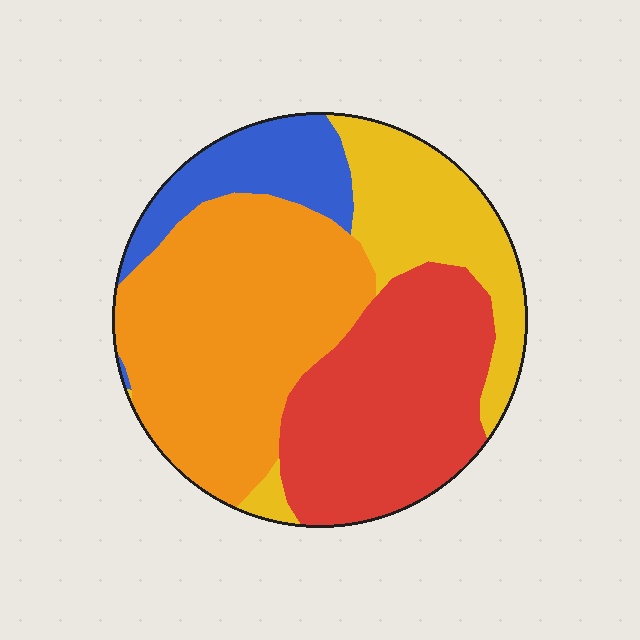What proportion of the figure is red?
Red takes up between a sixth and a third of the figure.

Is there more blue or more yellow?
Yellow.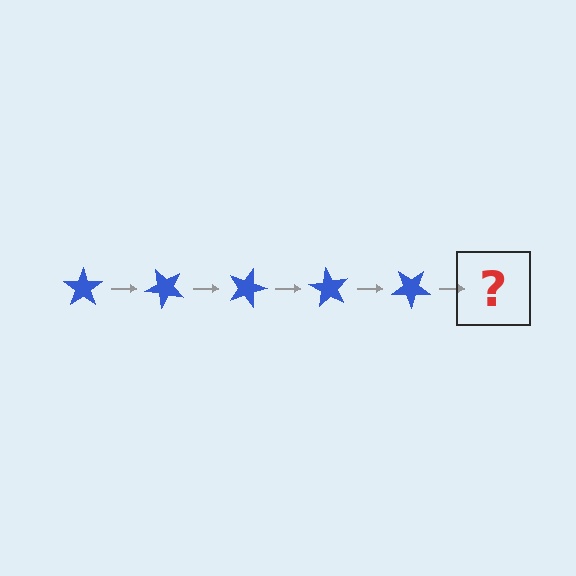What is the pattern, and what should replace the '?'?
The pattern is that the star rotates 45 degrees each step. The '?' should be a blue star rotated 225 degrees.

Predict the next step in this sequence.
The next step is a blue star rotated 225 degrees.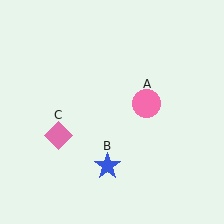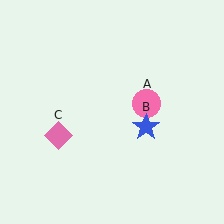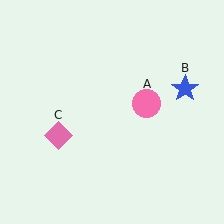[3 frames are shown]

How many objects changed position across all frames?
1 object changed position: blue star (object B).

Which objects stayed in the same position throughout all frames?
Pink circle (object A) and pink diamond (object C) remained stationary.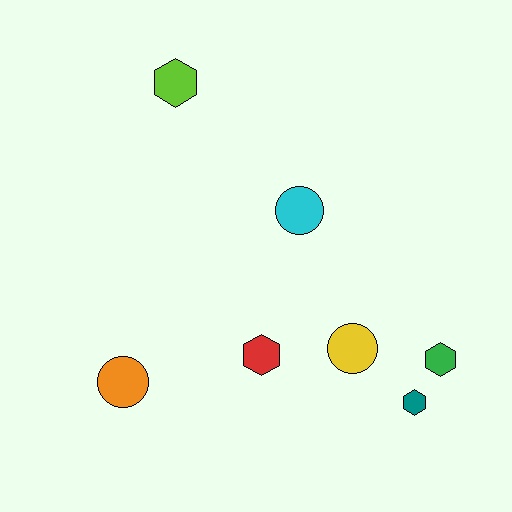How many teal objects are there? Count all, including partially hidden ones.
There is 1 teal object.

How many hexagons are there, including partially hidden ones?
There are 4 hexagons.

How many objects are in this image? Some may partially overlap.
There are 7 objects.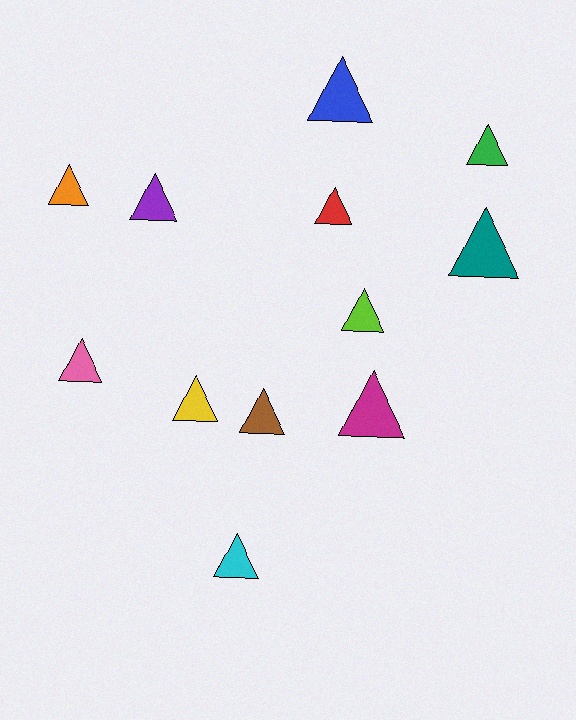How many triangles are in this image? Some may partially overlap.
There are 12 triangles.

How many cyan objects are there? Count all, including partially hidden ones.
There is 1 cyan object.